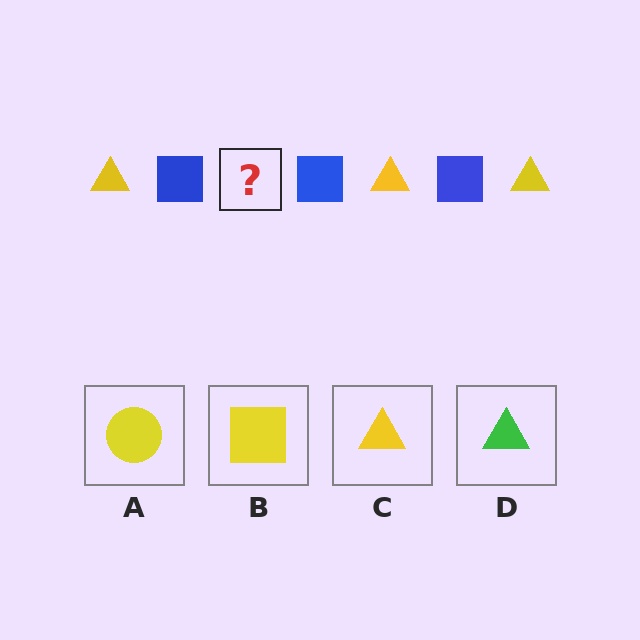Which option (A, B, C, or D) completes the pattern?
C.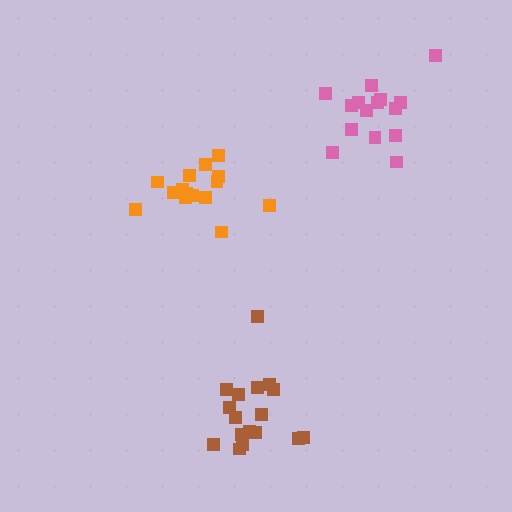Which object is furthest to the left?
The orange cluster is leftmost.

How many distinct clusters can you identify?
There are 3 distinct clusters.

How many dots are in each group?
Group 1: 15 dots, Group 2: 17 dots, Group 3: 15 dots (47 total).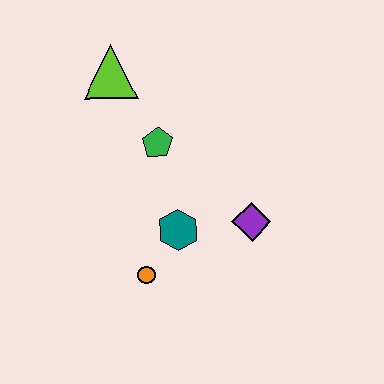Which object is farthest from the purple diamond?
The lime triangle is farthest from the purple diamond.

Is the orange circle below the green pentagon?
Yes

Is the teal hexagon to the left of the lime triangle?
No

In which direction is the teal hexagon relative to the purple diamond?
The teal hexagon is to the left of the purple diamond.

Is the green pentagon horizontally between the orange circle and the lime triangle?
No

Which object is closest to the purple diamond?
The teal hexagon is closest to the purple diamond.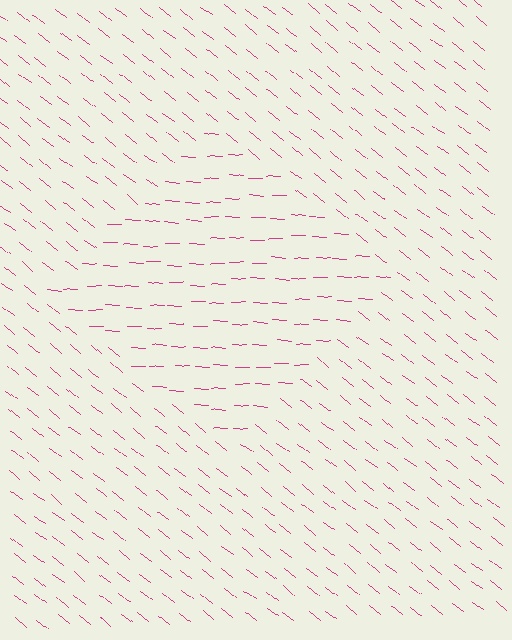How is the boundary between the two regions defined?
The boundary is defined purely by a change in line orientation (approximately 35 degrees difference). All lines are the same color and thickness.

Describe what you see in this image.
The image is filled with small magenta line segments. A diamond region in the image has lines oriented differently from the surrounding lines, creating a visible texture boundary.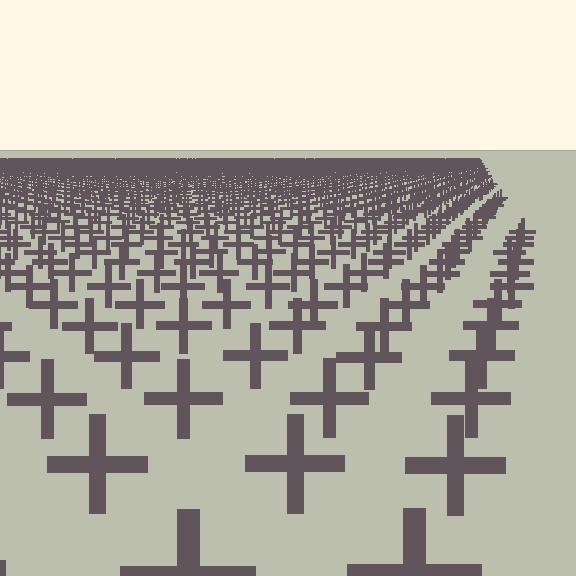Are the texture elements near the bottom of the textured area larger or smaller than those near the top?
Larger. Near the bottom, elements are closer to the viewer and appear at a bigger on-screen size.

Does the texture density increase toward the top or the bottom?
Density increases toward the top.